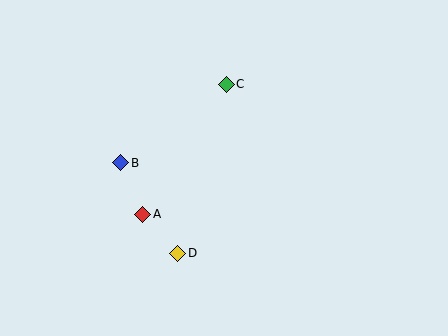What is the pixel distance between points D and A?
The distance between D and A is 52 pixels.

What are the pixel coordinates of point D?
Point D is at (178, 253).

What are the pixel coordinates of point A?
Point A is at (143, 214).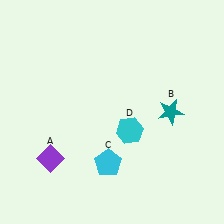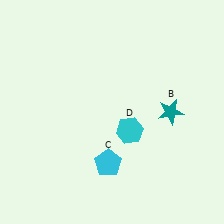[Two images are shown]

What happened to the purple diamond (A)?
The purple diamond (A) was removed in Image 2. It was in the bottom-left area of Image 1.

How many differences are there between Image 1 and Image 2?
There is 1 difference between the two images.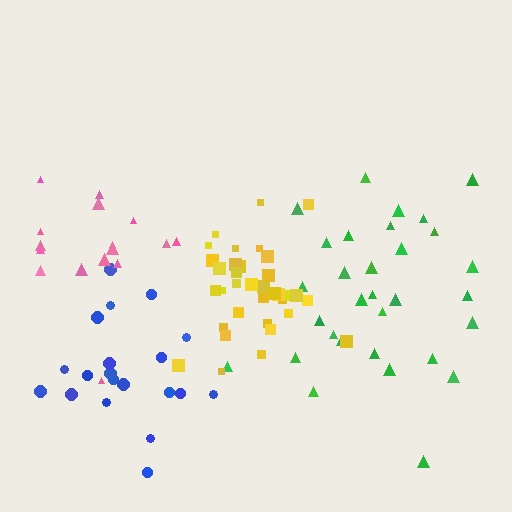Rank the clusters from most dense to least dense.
yellow, green, blue, pink.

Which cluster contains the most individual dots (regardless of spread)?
Yellow (35).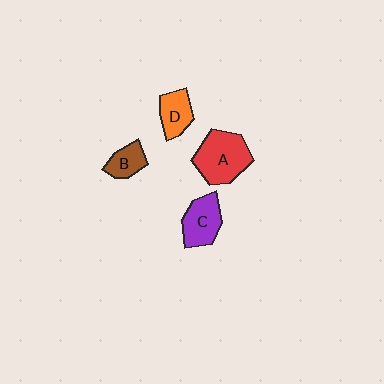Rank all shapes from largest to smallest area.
From largest to smallest: A (red), C (purple), D (orange), B (brown).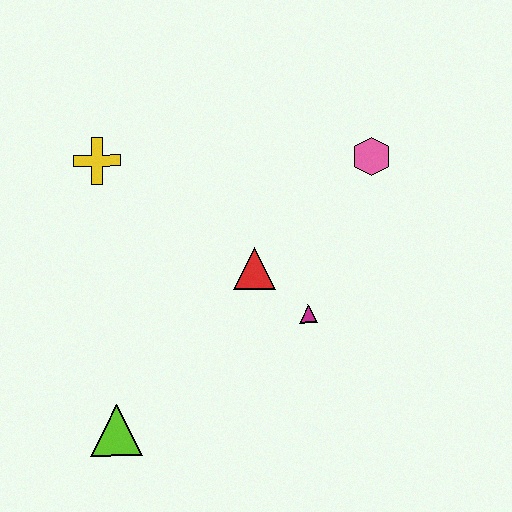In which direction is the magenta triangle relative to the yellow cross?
The magenta triangle is to the right of the yellow cross.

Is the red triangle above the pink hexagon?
No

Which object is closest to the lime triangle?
The red triangle is closest to the lime triangle.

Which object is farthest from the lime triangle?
The pink hexagon is farthest from the lime triangle.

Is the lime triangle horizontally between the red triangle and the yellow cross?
Yes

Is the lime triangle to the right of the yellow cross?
Yes